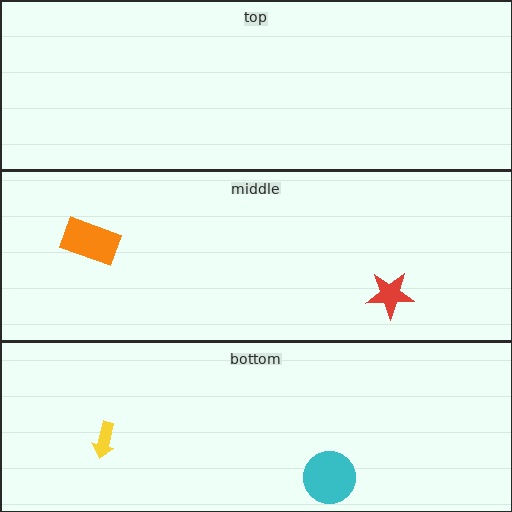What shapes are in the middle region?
The red star, the orange rectangle.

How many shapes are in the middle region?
2.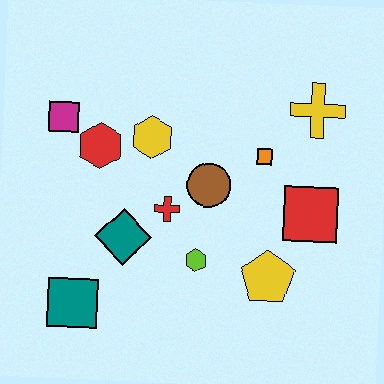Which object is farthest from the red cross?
The yellow cross is farthest from the red cross.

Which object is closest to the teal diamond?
The red cross is closest to the teal diamond.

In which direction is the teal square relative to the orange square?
The teal square is to the left of the orange square.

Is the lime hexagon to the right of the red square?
No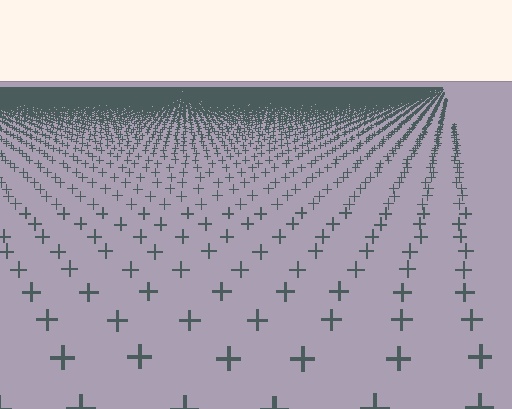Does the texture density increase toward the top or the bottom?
Density increases toward the top.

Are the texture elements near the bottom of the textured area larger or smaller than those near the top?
Larger. Near the bottom, elements are closer to the viewer and appear at a bigger on-screen size.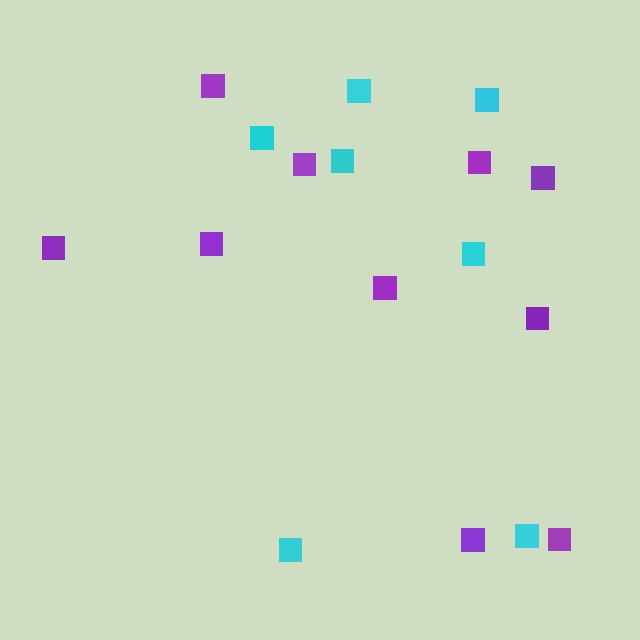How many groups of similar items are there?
There are 2 groups: one group of cyan squares (7) and one group of purple squares (10).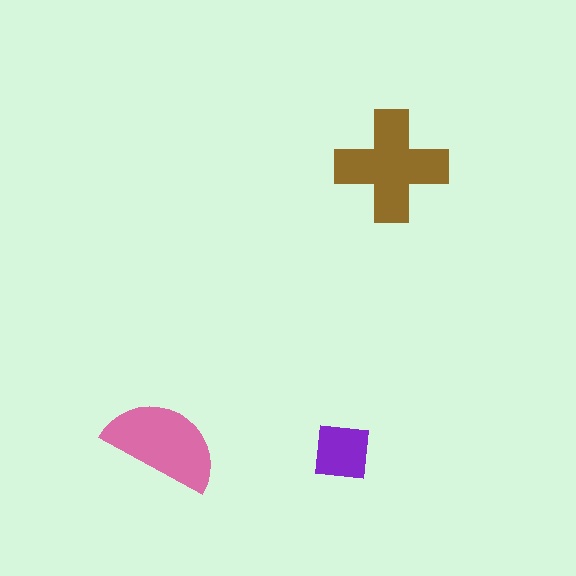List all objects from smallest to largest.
The purple square, the pink semicircle, the brown cross.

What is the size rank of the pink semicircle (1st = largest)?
2nd.